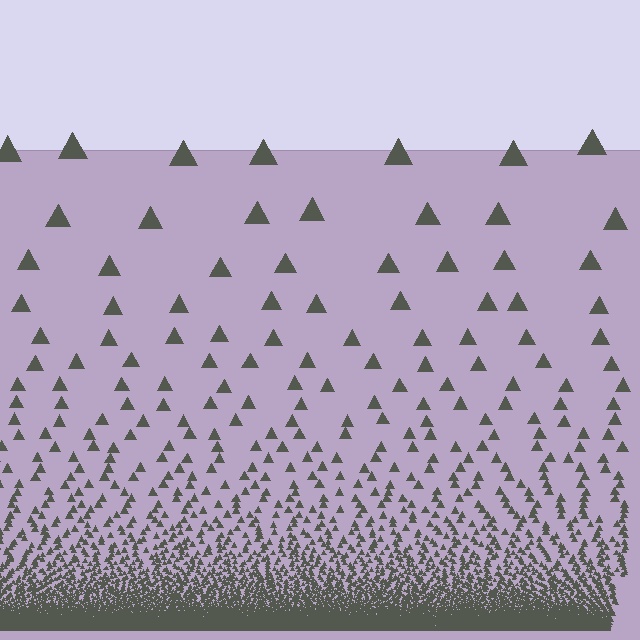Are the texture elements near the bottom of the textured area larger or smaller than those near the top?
Smaller. The gradient is inverted — elements near the bottom are smaller and denser.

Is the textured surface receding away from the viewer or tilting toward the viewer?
The surface appears to tilt toward the viewer. Texture elements get larger and sparser toward the top.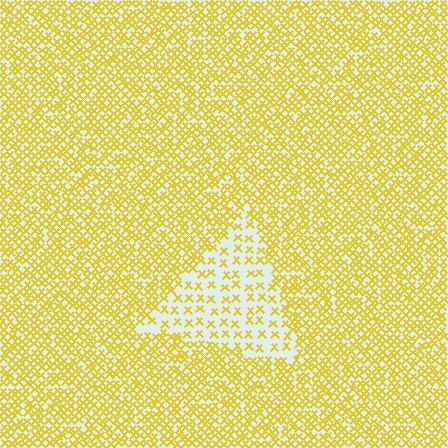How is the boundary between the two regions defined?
The boundary is defined by a change in element density (approximately 2.6x ratio). All elements are the same color, size, and shape.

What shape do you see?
I see a triangle.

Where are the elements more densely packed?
The elements are more densely packed outside the triangle boundary.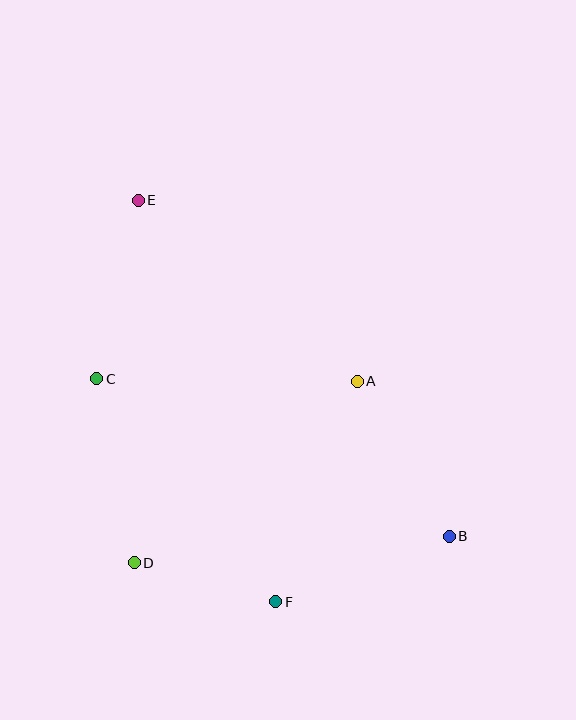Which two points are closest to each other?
Points D and F are closest to each other.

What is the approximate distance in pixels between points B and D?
The distance between B and D is approximately 316 pixels.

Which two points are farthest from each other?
Points B and E are farthest from each other.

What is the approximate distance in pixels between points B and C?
The distance between B and C is approximately 386 pixels.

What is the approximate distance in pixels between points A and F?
The distance between A and F is approximately 235 pixels.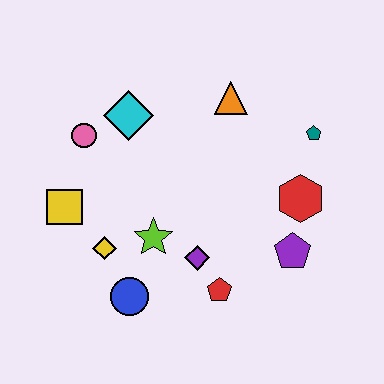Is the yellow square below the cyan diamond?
Yes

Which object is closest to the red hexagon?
The purple pentagon is closest to the red hexagon.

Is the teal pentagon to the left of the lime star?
No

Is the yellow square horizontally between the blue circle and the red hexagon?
No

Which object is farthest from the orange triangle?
The blue circle is farthest from the orange triangle.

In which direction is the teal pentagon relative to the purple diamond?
The teal pentagon is above the purple diamond.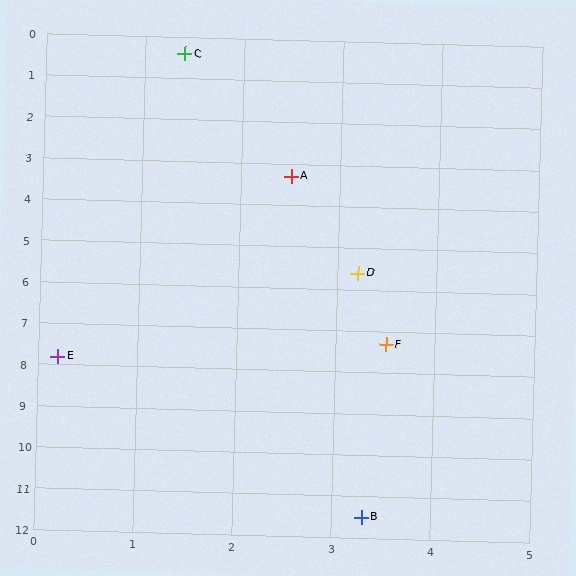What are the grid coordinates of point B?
Point B is at approximately (3.3, 11.5).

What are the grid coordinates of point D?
Point D is at approximately (3.2, 5.6).